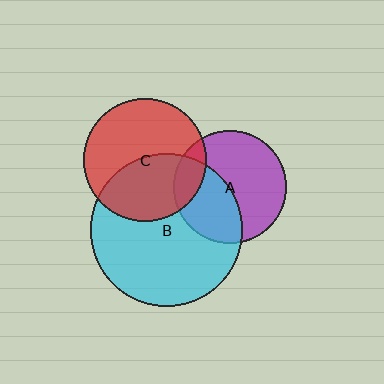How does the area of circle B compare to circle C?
Approximately 1.5 times.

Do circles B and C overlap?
Yes.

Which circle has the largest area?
Circle B (cyan).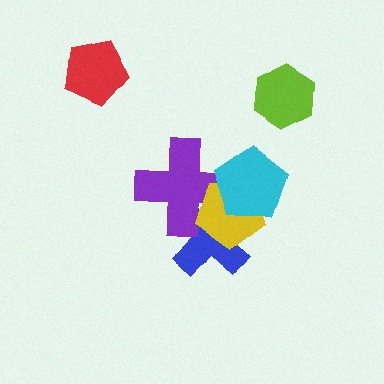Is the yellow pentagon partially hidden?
Yes, it is partially covered by another shape.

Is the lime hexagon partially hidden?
No, no other shape covers it.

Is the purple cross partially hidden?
Yes, it is partially covered by another shape.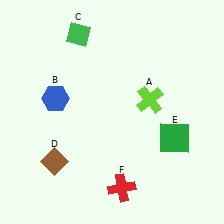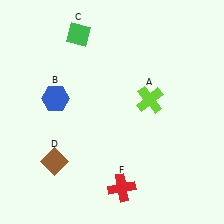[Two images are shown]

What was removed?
The green square (E) was removed in Image 2.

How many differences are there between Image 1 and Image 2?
There is 1 difference between the two images.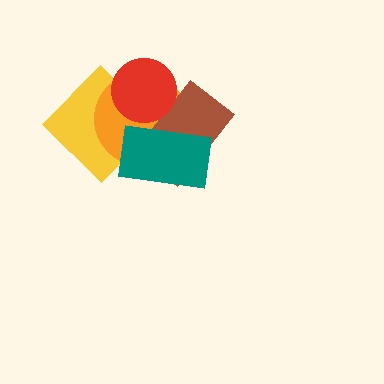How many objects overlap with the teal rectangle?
3 objects overlap with the teal rectangle.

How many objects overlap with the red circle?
3 objects overlap with the red circle.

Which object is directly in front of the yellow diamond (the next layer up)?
The orange circle is directly in front of the yellow diamond.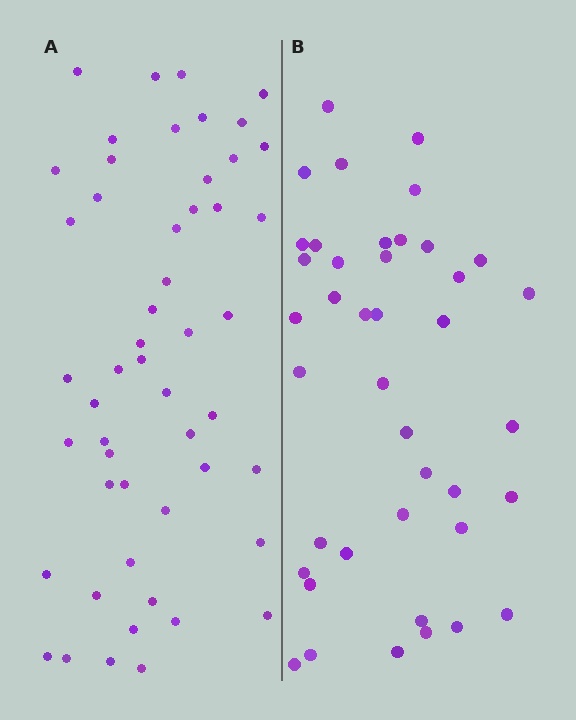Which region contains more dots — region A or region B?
Region A (the left region) has more dots.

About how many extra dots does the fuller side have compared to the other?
Region A has roughly 10 or so more dots than region B.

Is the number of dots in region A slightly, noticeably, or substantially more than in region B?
Region A has only slightly more — the two regions are fairly close. The ratio is roughly 1.2 to 1.